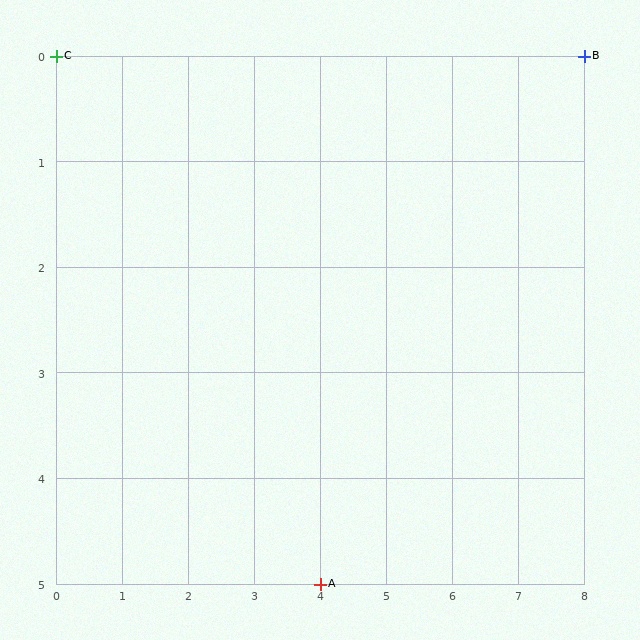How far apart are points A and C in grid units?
Points A and C are 4 columns and 5 rows apart (about 6.4 grid units diagonally).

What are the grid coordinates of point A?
Point A is at grid coordinates (4, 5).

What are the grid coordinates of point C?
Point C is at grid coordinates (0, 0).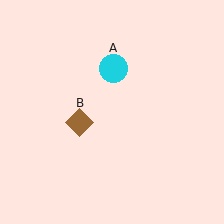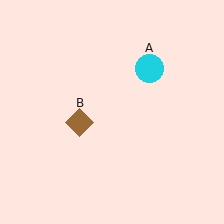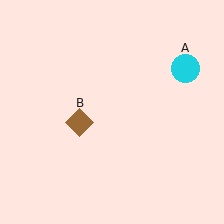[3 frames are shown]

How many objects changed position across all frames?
1 object changed position: cyan circle (object A).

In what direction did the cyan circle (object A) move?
The cyan circle (object A) moved right.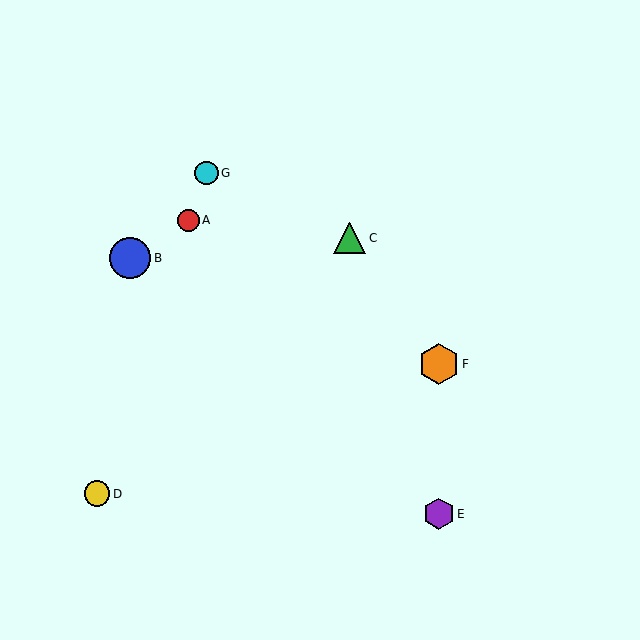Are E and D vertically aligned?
No, E is at x≈439 and D is at x≈97.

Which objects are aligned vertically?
Objects E, F are aligned vertically.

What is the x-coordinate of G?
Object G is at x≈207.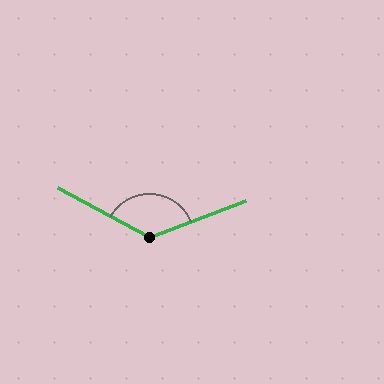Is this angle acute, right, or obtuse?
It is obtuse.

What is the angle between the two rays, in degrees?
Approximately 130 degrees.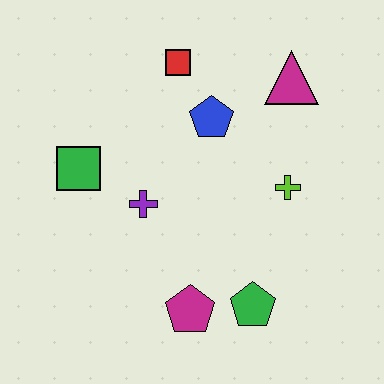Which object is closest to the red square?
The blue pentagon is closest to the red square.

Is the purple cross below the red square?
Yes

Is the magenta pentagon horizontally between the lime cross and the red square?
Yes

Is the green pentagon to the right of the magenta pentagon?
Yes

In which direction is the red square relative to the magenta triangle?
The red square is to the left of the magenta triangle.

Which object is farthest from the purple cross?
The magenta triangle is farthest from the purple cross.